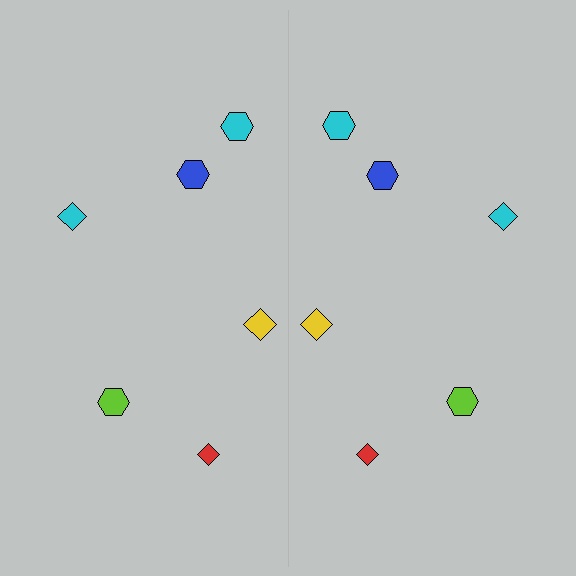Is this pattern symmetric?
Yes, this pattern has bilateral (reflection) symmetry.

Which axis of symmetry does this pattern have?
The pattern has a vertical axis of symmetry running through the center of the image.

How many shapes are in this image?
There are 12 shapes in this image.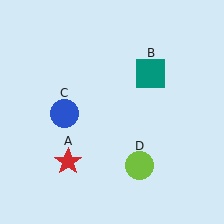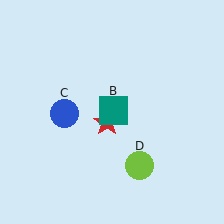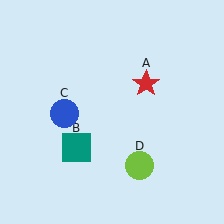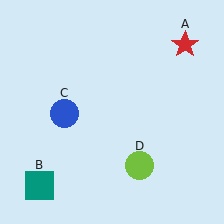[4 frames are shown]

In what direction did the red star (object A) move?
The red star (object A) moved up and to the right.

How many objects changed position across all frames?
2 objects changed position: red star (object A), teal square (object B).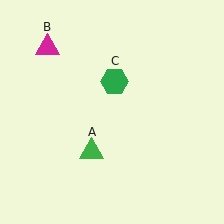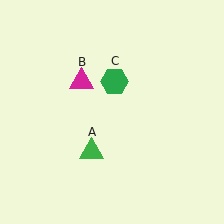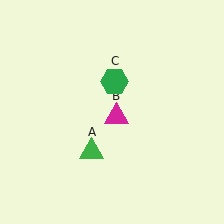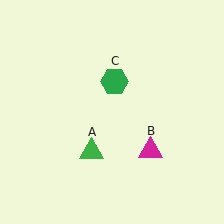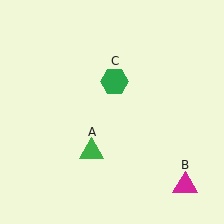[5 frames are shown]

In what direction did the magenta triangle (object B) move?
The magenta triangle (object B) moved down and to the right.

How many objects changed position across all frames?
1 object changed position: magenta triangle (object B).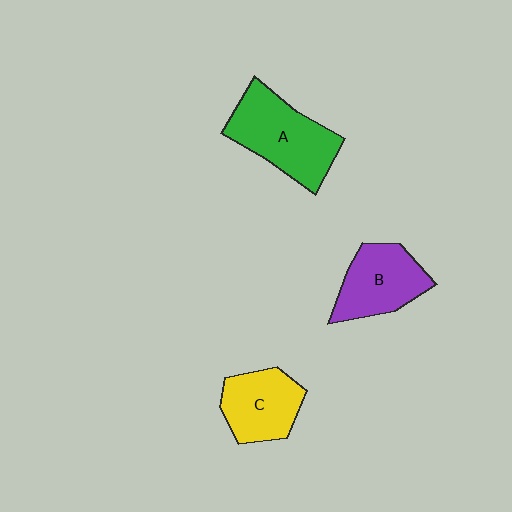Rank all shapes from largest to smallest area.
From largest to smallest: A (green), B (purple), C (yellow).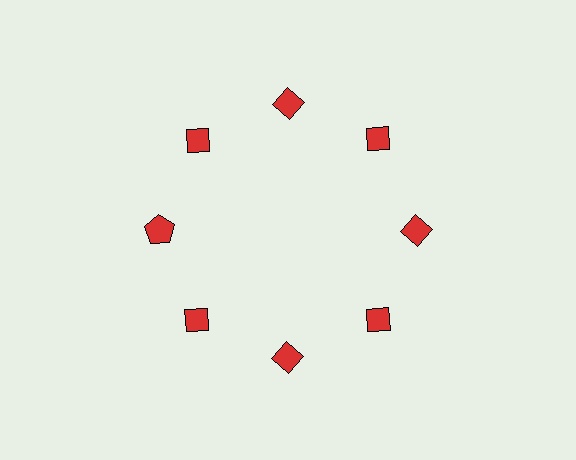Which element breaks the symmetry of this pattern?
The red pentagon at roughly the 9 o'clock position breaks the symmetry. All other shapes are red diamonds.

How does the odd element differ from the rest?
It has a different shape: pentagon instead of diamond.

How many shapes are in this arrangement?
There are 8 shapes arranged in a ring pattern.